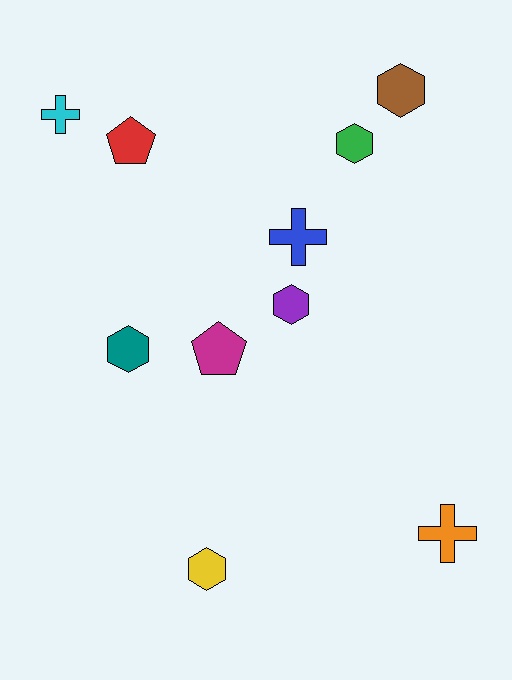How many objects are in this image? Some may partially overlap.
There are 10 objects.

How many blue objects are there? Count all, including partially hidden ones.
There is 1 blue object.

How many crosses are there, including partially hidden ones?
There are 3 crosses.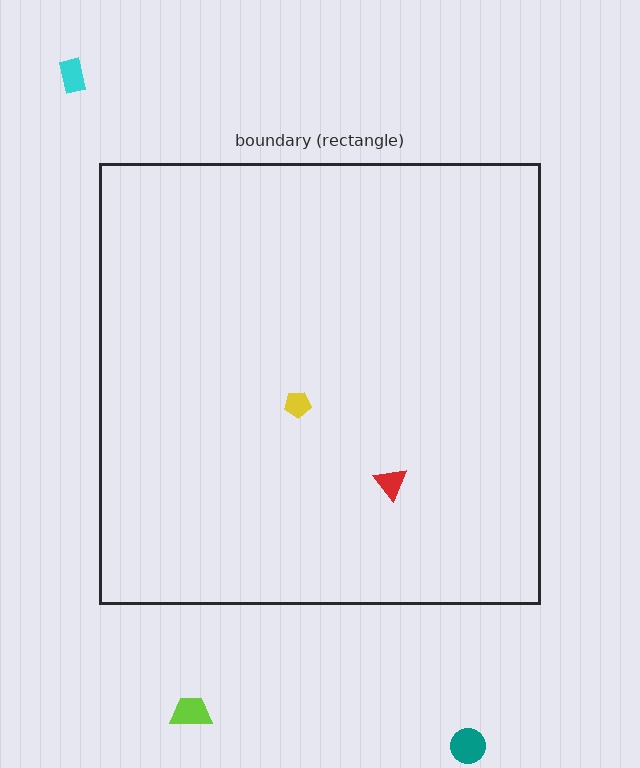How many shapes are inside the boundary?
2 inside, 3 outside.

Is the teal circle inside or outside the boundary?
Outside.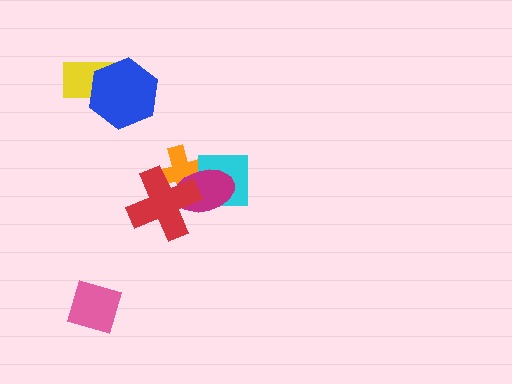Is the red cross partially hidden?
No, no other shape covers it.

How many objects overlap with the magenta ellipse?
3 objects overlap with the magenta ellipse.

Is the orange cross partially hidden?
Yes, it is partially covered by another shape.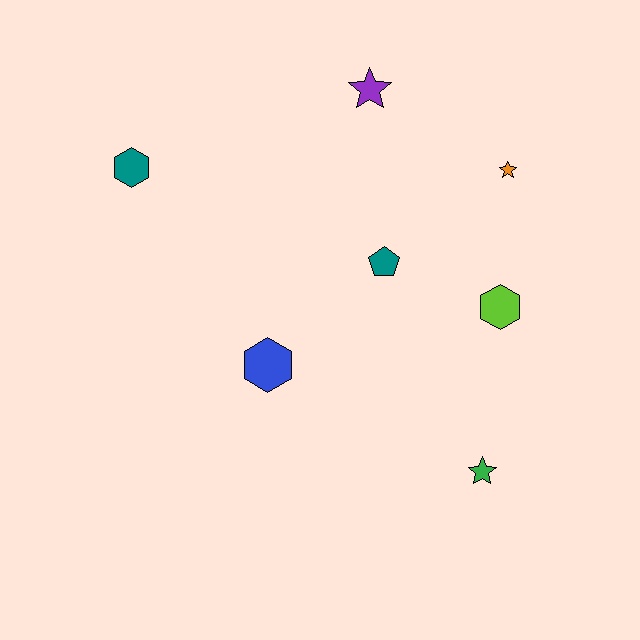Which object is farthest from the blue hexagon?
The orange star is farthest from the blue hexagon.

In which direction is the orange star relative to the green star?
The orange star is above the green star.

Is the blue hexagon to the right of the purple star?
No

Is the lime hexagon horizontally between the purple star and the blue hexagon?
No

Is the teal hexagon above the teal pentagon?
Yes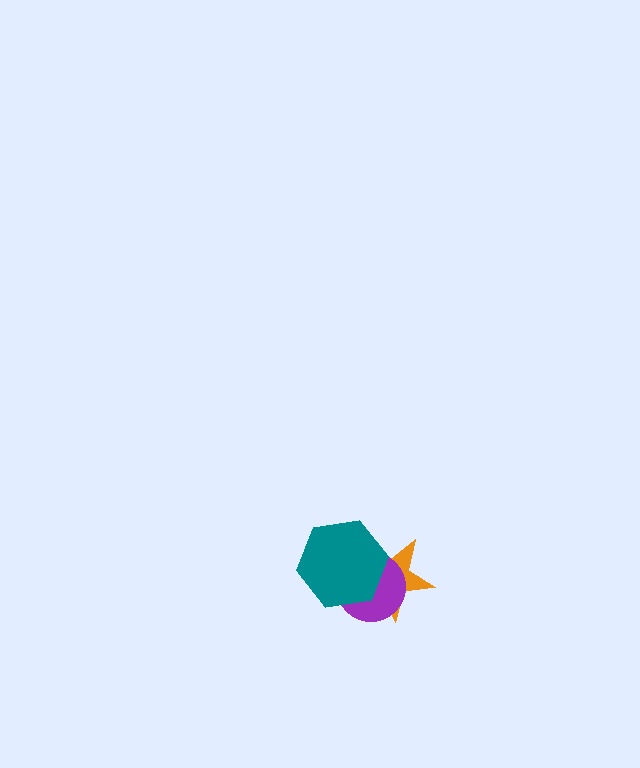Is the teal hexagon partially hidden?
No, no other shape covers it.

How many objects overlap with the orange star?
2 objects overlap with the orange star.